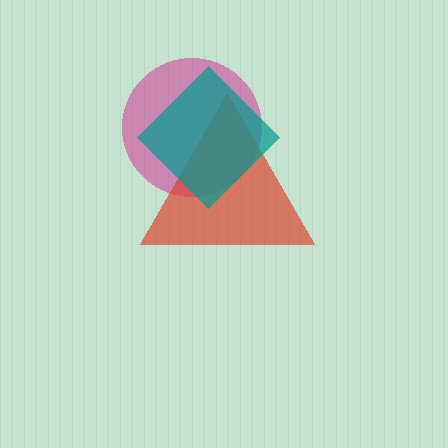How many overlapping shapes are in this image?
There are 3 overlapping shapes in the image.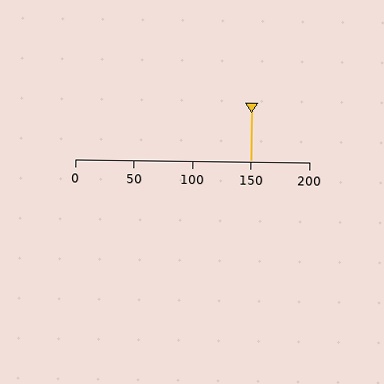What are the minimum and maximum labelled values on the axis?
The axis runs from 0 to 200.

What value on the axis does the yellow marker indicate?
The marker indicates approximately 150.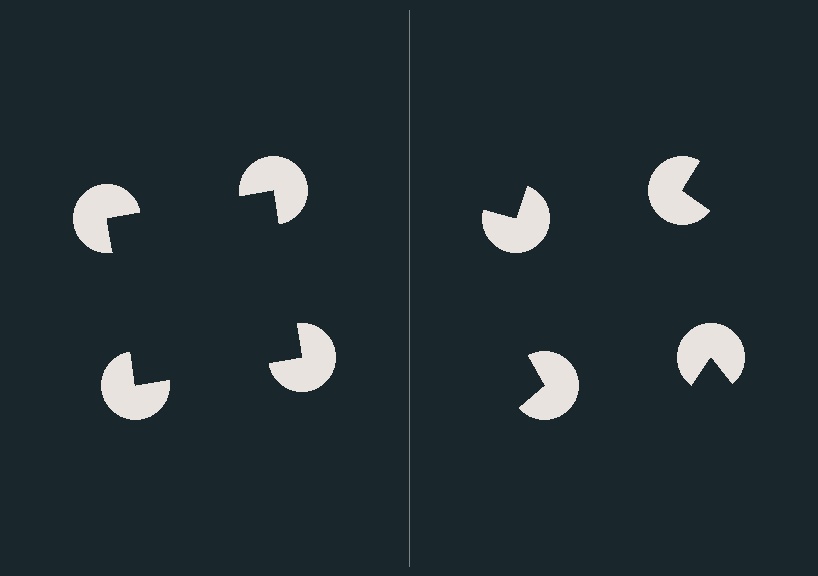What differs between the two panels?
The pac-man discs are positioned identically on both sides; only the wedge orientations differ. On the left they align to a square; on the right they are misaligned.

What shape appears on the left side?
An illusory square.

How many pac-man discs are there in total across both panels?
8 — 4 on each side.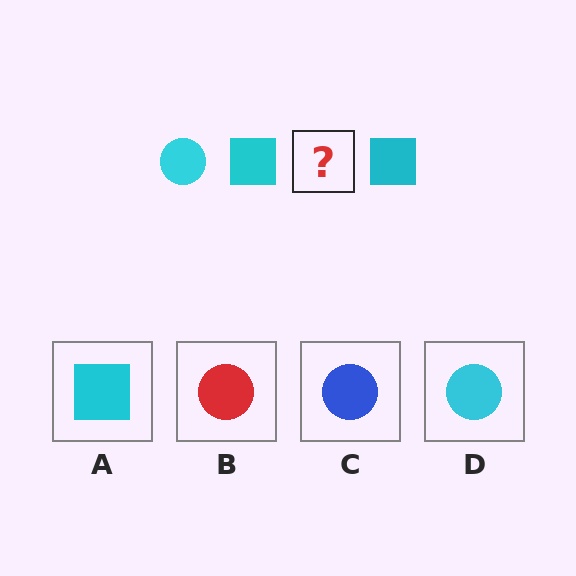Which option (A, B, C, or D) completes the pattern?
D.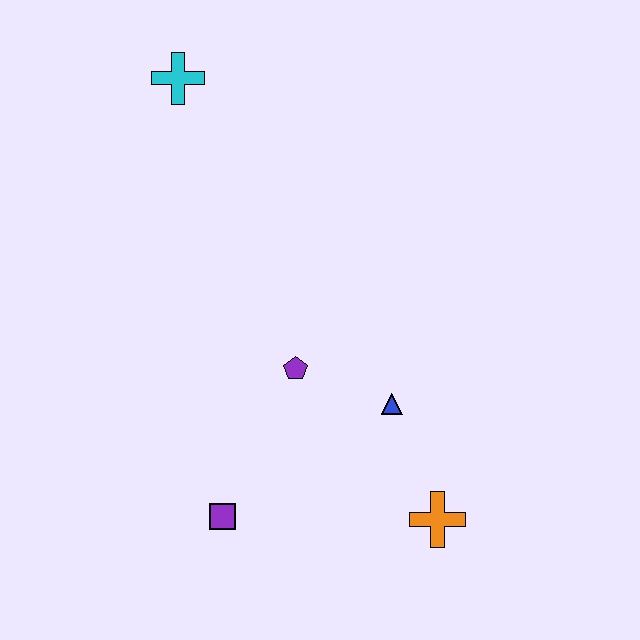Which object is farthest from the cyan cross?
The orange cross is farthest from the cyan cross.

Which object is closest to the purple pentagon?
The blue triangle is closest to the purple pentagon.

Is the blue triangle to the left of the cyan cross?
No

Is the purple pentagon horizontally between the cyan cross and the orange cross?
Yes